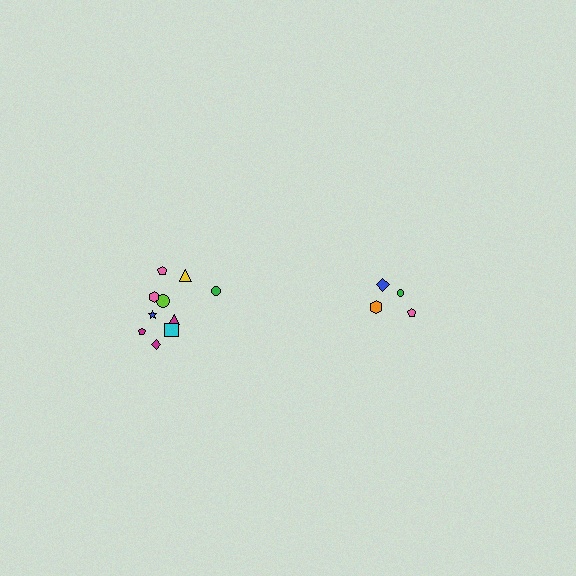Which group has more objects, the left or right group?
The left group.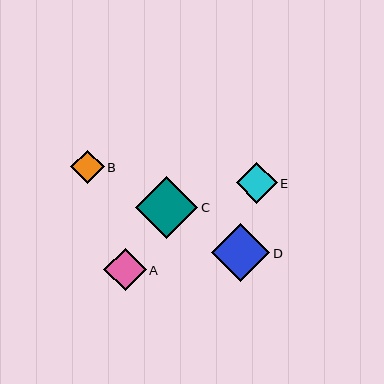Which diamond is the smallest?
Diamond B is the smallest with a size of approximately 34 pixels.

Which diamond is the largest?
Diamond C is the largest with a size of approximately 62 pixels.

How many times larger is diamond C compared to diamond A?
Diamond C is approximately 1.5 times the size of diamond A.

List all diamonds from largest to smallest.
From largest to smallest: C, D, A, E, B.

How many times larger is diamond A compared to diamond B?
Diamond A is approximately 1.3 times the size of diamond B.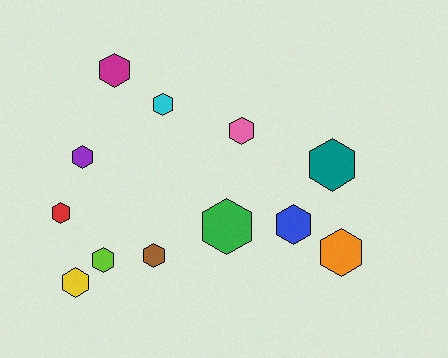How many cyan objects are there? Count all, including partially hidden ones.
There is 1 cyan object.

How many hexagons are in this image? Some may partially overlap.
There are 12 hexagons.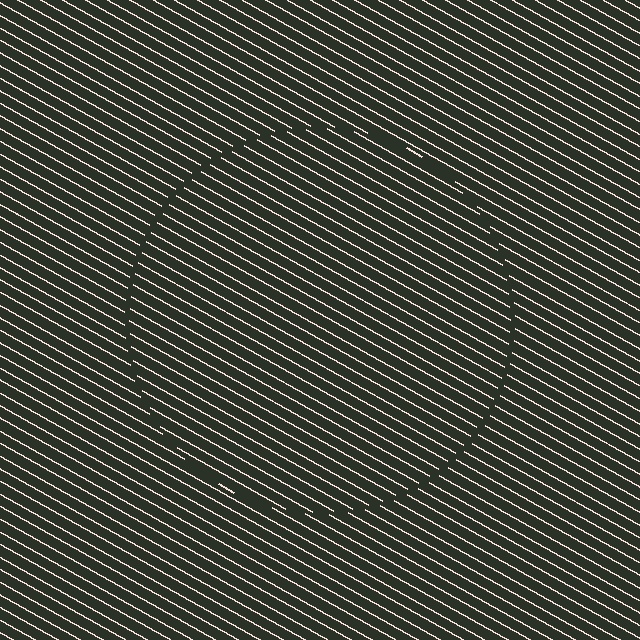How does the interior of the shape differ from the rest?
The interior of the shape contains the same grating, shifted by half a period — the contour is defined by the phase discontinuity where line-ends from the inner and outer gratings abut.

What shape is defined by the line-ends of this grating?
An illusory circle. The interior of the shape contains the same grating, shifted by half a period — the contour is defined by the phase discontinuity where line-ends from the inner and outer gratings abut.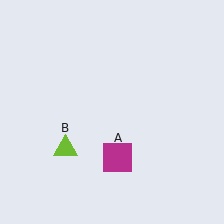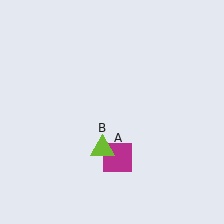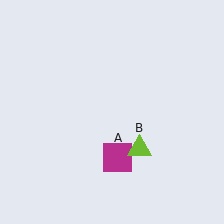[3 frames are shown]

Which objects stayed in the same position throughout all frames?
Magenta square (object A) remained stationary.